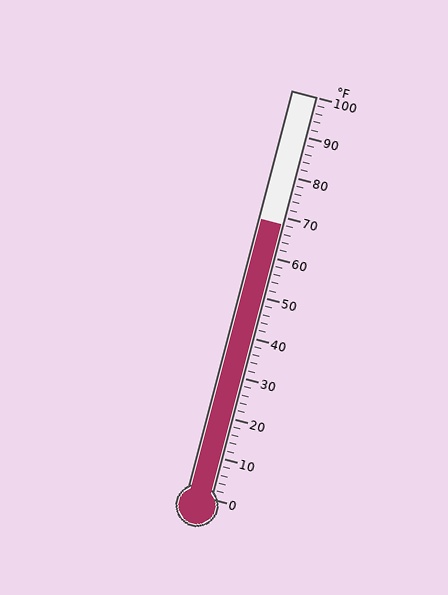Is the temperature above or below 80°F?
The temperature is below 80°F.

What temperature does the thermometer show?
The thermometer shows approximately 68°F.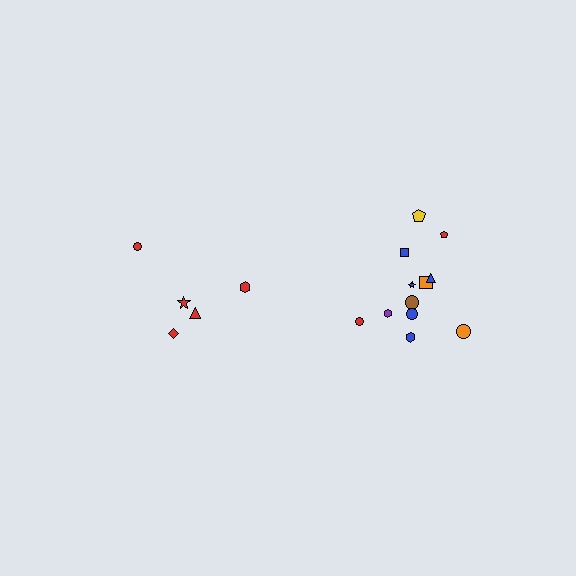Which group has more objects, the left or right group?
The right group.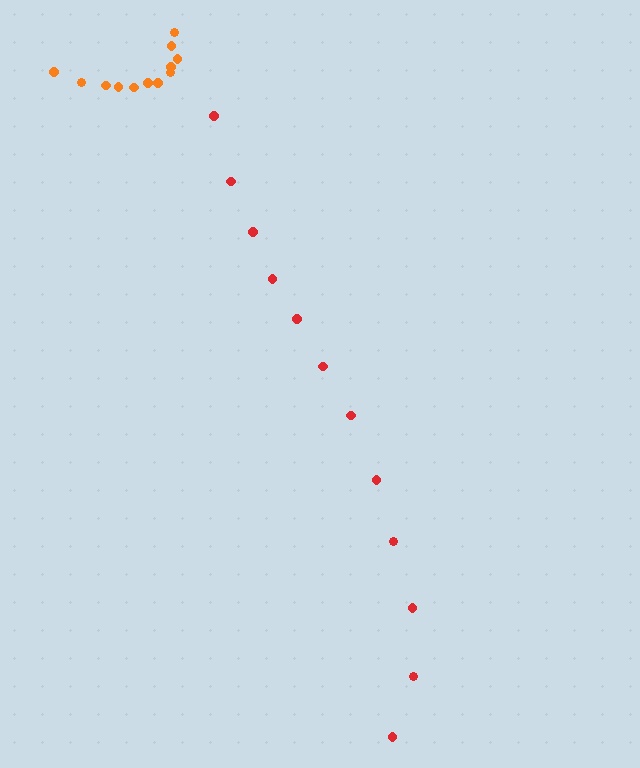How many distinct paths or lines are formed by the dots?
There are 2 distinct paths.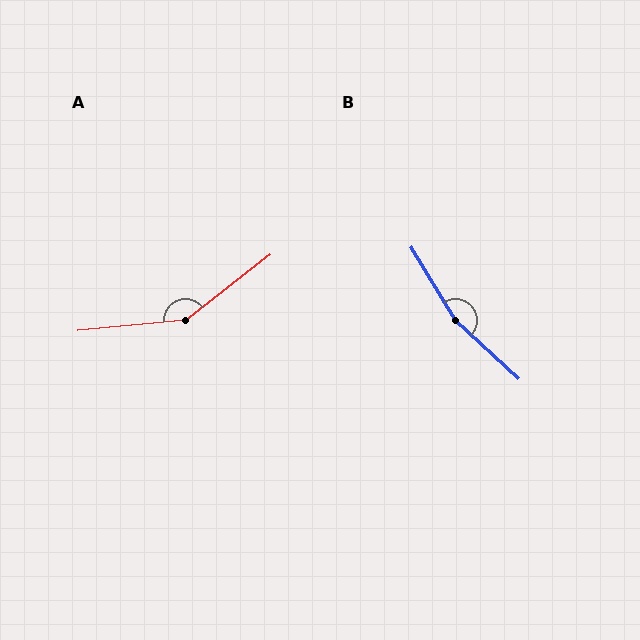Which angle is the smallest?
A, at approximately 148 degrees.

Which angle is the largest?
B, at approximately 164 degrees.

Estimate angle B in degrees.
Approximately 164 degrees.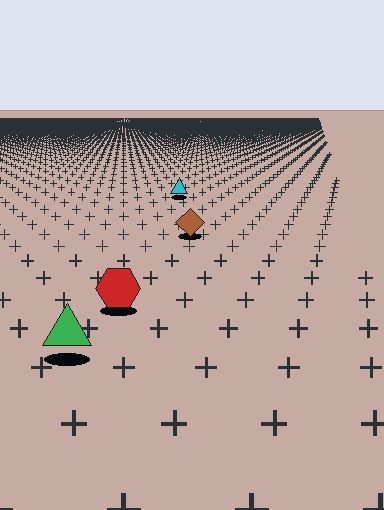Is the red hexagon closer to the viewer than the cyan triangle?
Yes. The red hexagon is closer — you can tell from the texture gradient: the ground texture is coarser near it.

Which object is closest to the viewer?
The green triangle is closest. The texture marks near it are larger and more spread out.